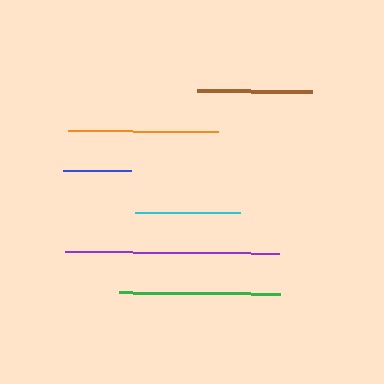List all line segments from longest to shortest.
From longest to shortest: purple, green, orange, brown, cyan, blue.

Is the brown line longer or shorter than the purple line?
The purple line is longer than the brown line.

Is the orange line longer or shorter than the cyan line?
The orange line is longer than the cyan line.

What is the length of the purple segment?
The purple segment is approximately 214 pixels long.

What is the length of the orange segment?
The orange segment is approximately 151 pixels long.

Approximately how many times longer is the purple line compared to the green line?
The purple line is approximately 1.3 times the length of the green line.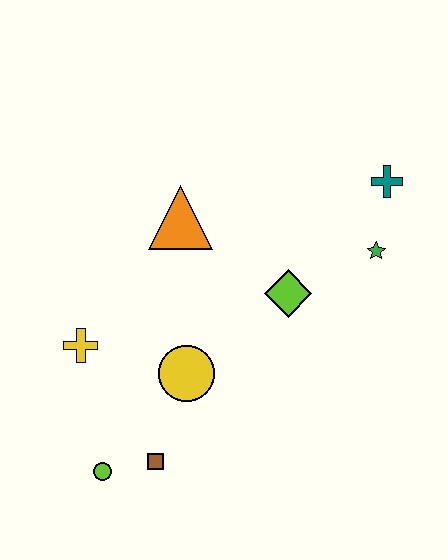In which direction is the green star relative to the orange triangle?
The green star is to the right of the orange triangle.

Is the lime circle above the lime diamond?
No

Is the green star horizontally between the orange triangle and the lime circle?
No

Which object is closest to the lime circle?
The brown square is closest to the lime circle.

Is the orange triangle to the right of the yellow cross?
Yes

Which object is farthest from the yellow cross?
The teal cross is farthest from the yellow cross.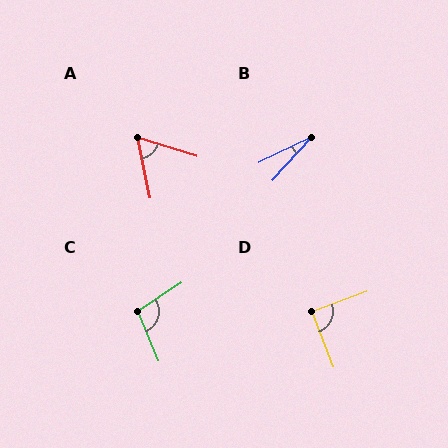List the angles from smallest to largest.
B (22°), A (61°), D (89°), C (101°).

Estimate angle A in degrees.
Approximately 61 degrees.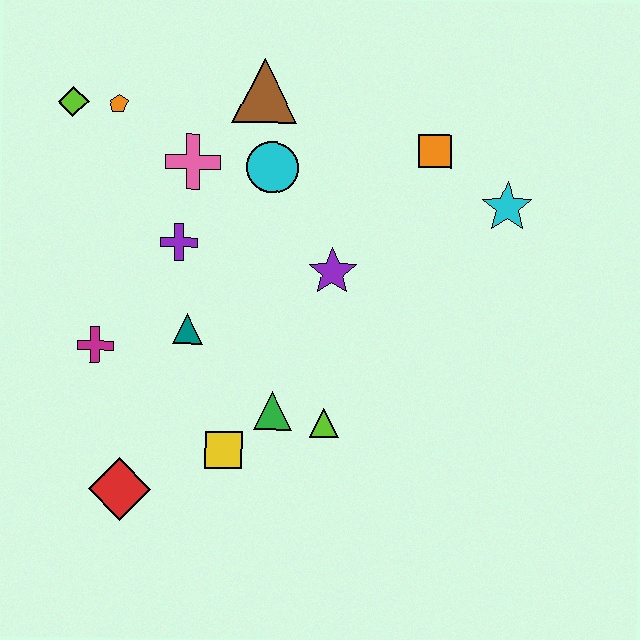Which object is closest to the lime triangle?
The green triangle is closest to the lime triangle.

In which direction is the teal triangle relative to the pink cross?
The teal triangle is below the pink cross.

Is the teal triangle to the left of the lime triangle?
Yes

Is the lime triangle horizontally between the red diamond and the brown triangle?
No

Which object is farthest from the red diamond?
The cyan star is farthest from the red diamond.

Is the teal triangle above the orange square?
No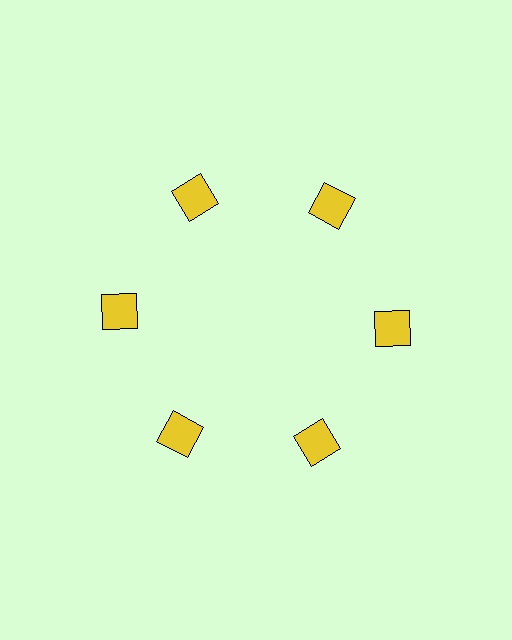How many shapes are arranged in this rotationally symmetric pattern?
There are 6 shapes, arranged in 6 groups of 1.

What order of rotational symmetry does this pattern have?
This pattern has 6-fold rotational symmetry.